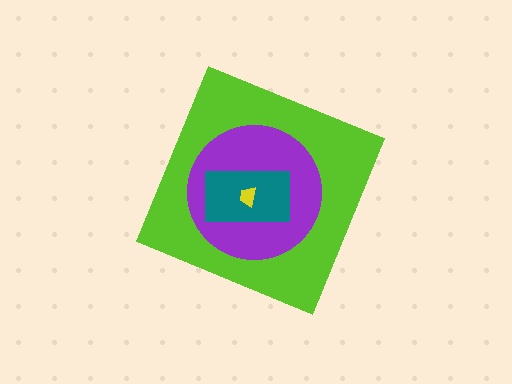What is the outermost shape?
The lime diamond.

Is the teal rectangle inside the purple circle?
Yes.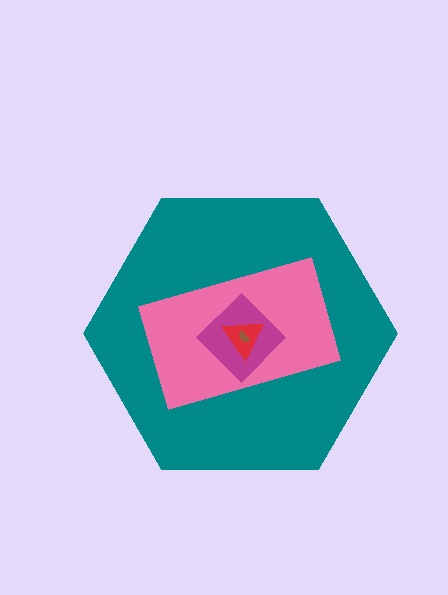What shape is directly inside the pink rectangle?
The magenta diamond.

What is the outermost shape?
The teal hexagon.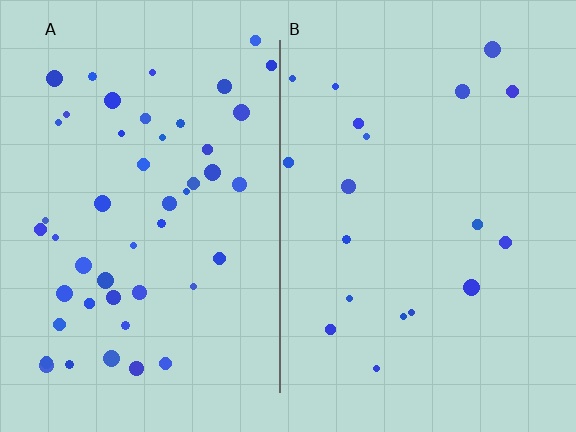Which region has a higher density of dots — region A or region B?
A (the left).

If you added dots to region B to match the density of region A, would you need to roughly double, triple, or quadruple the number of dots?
Approximately triple.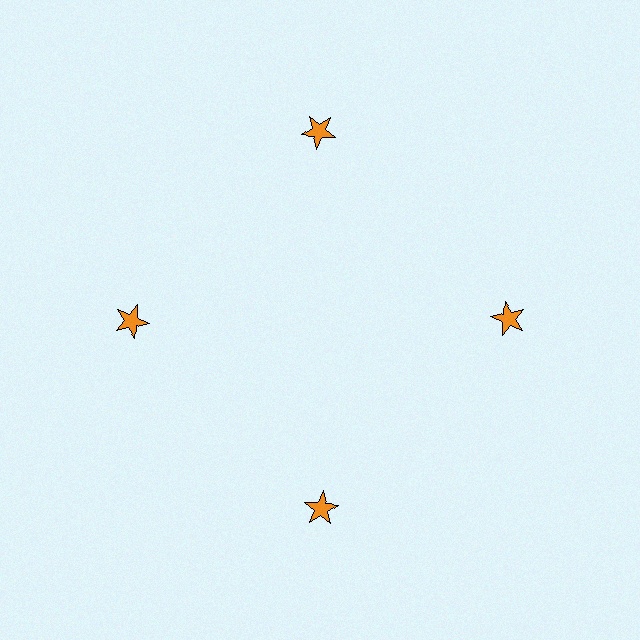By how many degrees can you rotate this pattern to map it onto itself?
The pattern maps onto itself every 90 degrees of rotation.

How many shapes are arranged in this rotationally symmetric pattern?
There are 4 shapes, arranged in 4 groups of 1.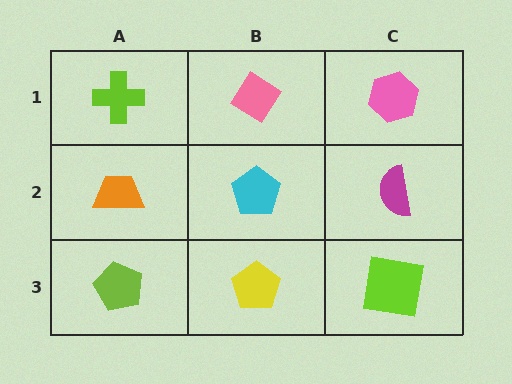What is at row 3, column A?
A lime pentagon.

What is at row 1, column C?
A pink hexagon.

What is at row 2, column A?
An orange trapezoid.